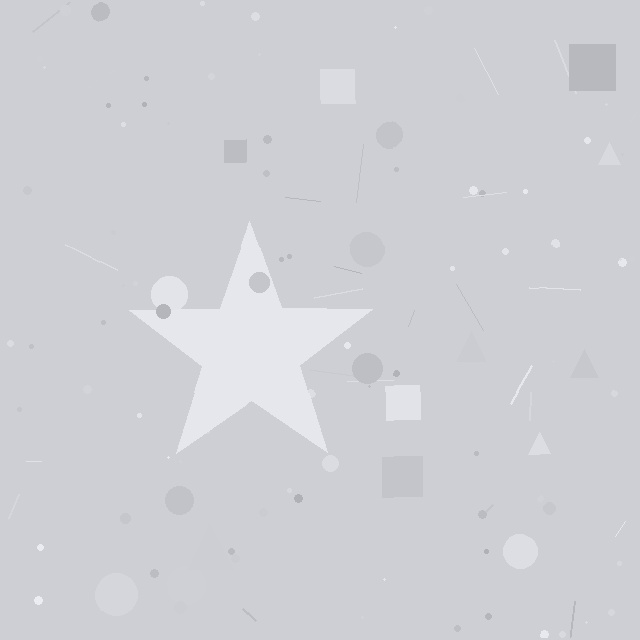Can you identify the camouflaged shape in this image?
The camouflaged shape is a star.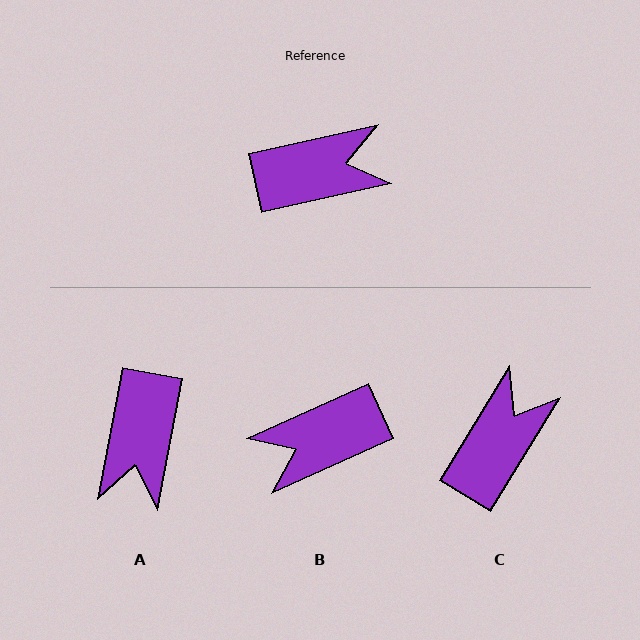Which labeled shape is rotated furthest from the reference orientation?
B, about 168 degrees away.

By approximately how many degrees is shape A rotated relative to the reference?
Approximately 113 degrees clockwise.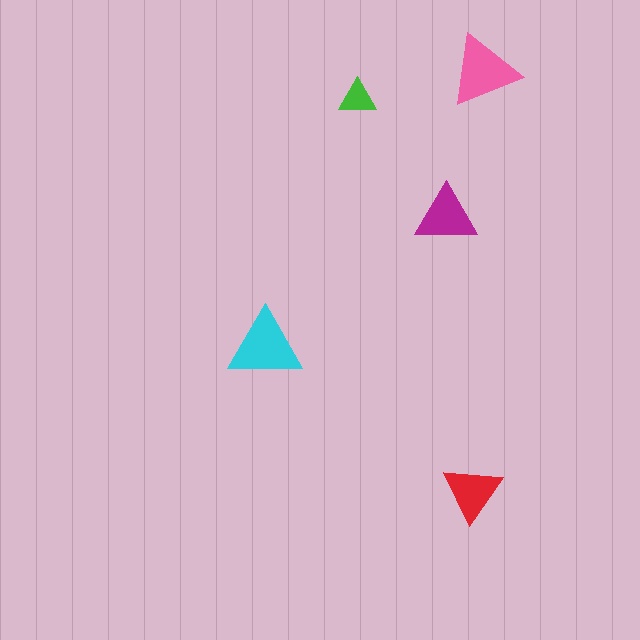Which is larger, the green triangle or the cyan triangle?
The cyan one.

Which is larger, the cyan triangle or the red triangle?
The cyan one.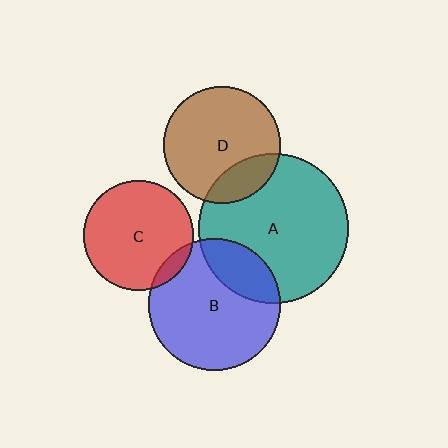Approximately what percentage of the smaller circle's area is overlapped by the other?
Approximately 10%.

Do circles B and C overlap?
Yes.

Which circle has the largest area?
Circle A (teal).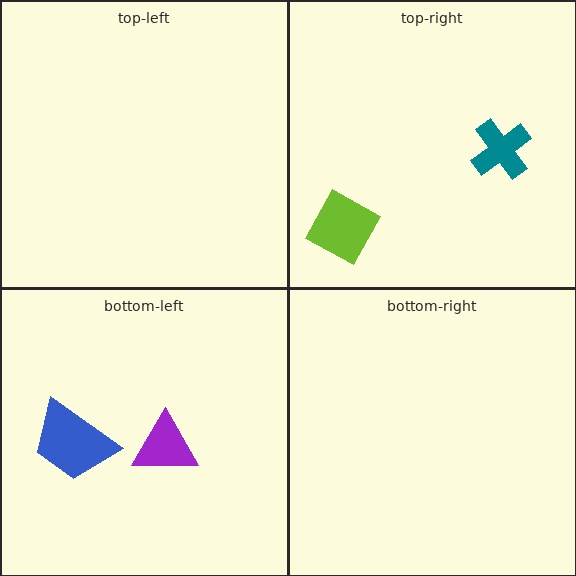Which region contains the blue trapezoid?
The bottom-left region.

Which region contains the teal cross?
The top-right region.